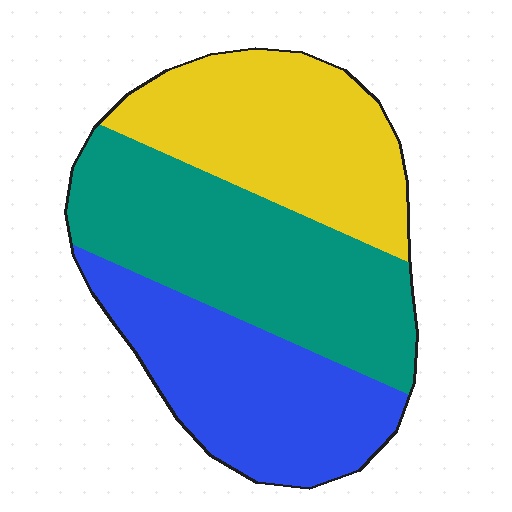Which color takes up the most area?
Teal, at roughly 40%.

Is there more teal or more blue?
Teal.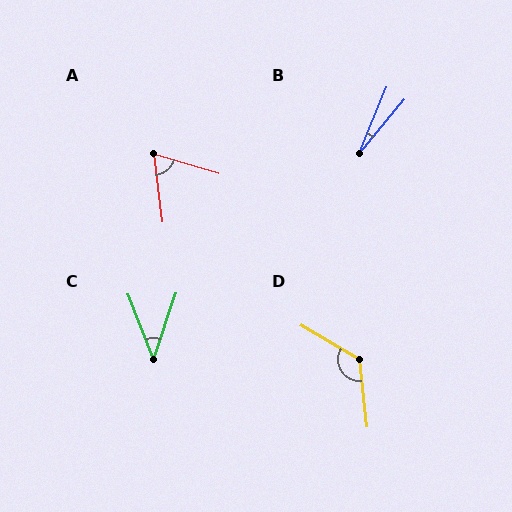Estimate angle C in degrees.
Approximately 40 degrees.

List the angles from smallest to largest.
B (18°), C (40°), A (67°), D (127°).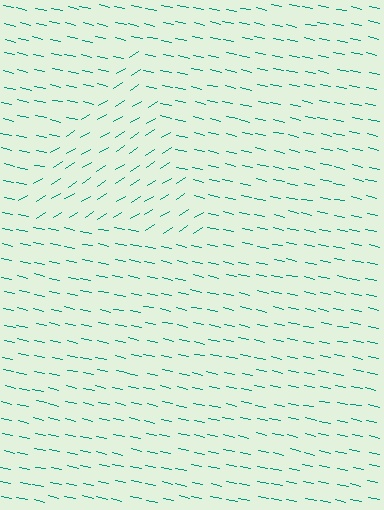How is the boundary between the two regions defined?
The boundary is defined purely by a change in line orientation (approximately 45 degrees difference). All lines are the same color and thickness.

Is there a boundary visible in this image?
Yes, there is a texture boundary formed by a change in line orientation.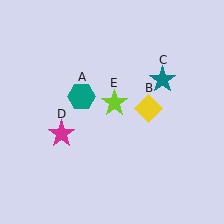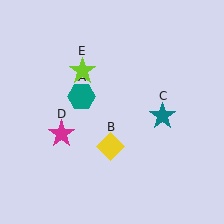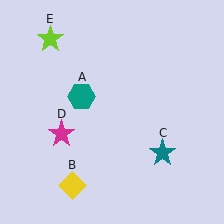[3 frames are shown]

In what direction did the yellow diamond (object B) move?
The yellow diamond (object B) moved down and to the left.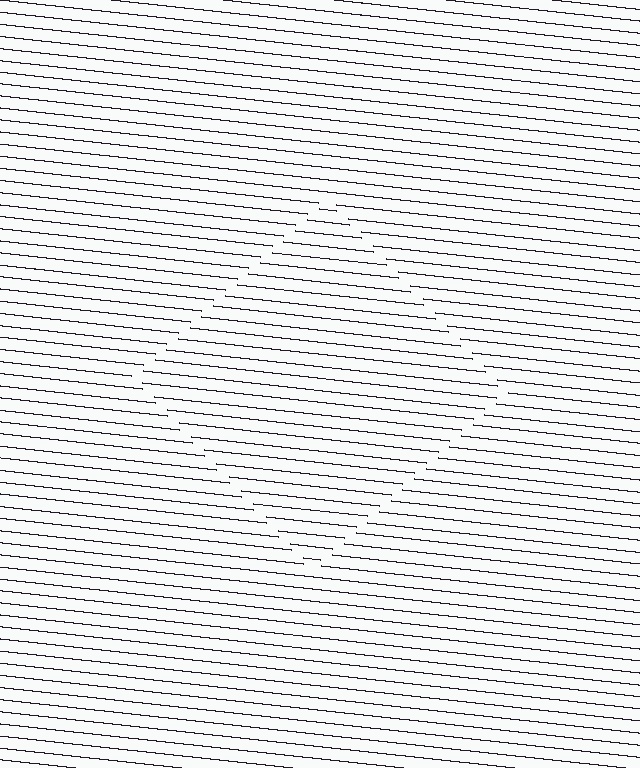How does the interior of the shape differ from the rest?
The interior of the shape contains the same grating, shifted by half a period — the contour is defined by the phase discontinuity where line-ends from the inner and outer gratings abut.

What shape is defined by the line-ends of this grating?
An illusory square. The interior of the shape contains the same grating, shifted by half a period — the contour is defined by the phase discontinuity where line-ends from the inner and outer gratings abut.